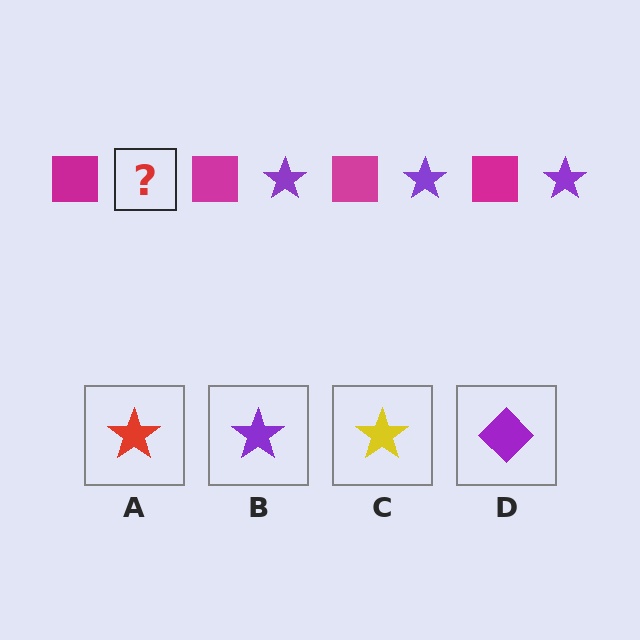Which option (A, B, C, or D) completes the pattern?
B.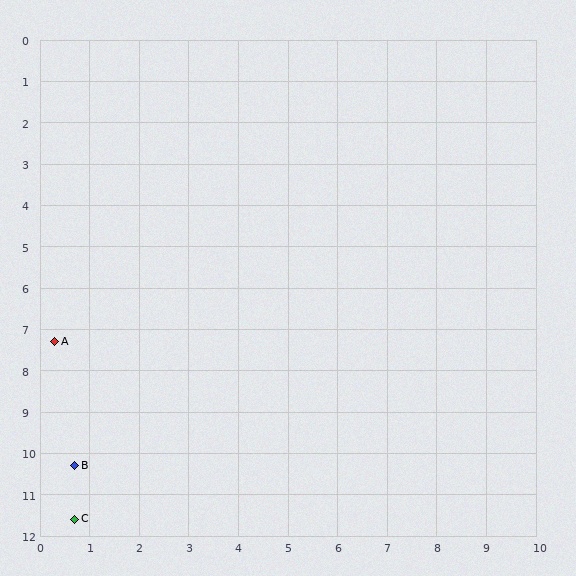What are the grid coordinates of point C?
Point C is at approximately (0.7, 11.6).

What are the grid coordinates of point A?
Point A is at approximately (0.3, 7.3).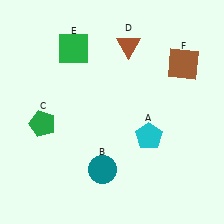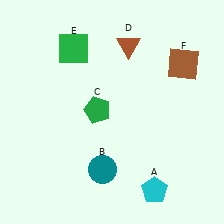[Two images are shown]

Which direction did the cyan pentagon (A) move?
The cyan pentagon (A) moved down.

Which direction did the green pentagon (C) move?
The green pentagon (C) moved right.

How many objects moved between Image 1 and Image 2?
2 objects moved between the two images.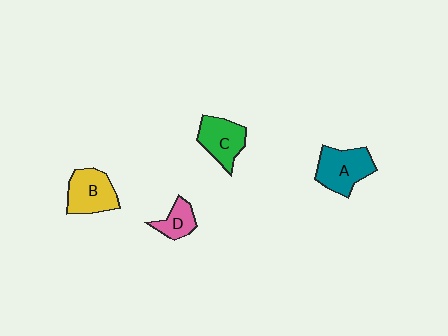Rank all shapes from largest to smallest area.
From largest to smallest: A (teal), B (yellow), C (green), D (pink).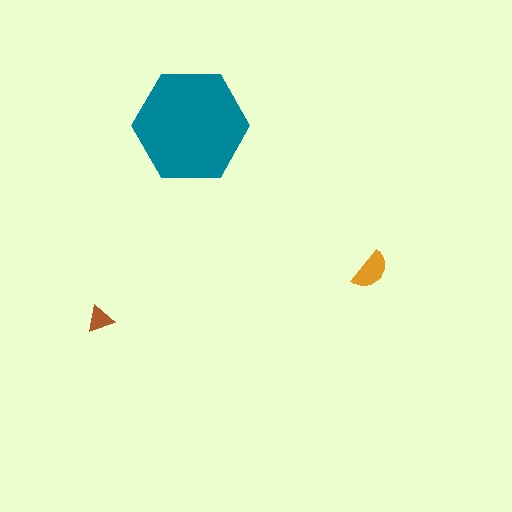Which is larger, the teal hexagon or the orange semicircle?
The teal hexagon.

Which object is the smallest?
The brown triangle.